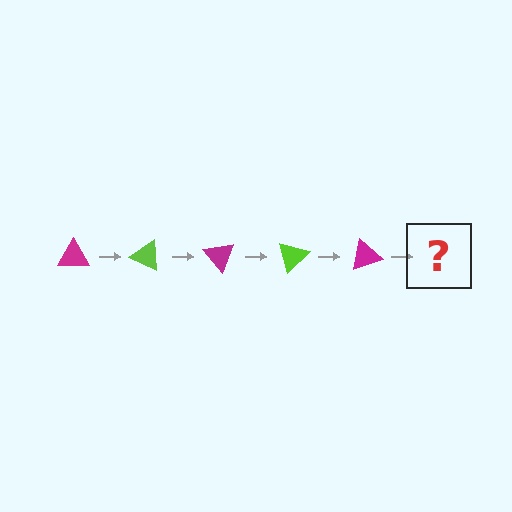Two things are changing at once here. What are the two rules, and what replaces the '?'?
The two rules are that it rotates 25 degrees each step and the color cycles through magenta and lime. The '?' should be a lime triangle, rotated 125 degrees from the start.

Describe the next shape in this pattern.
It should be a lime triangle, rotated 125 degrees from the start.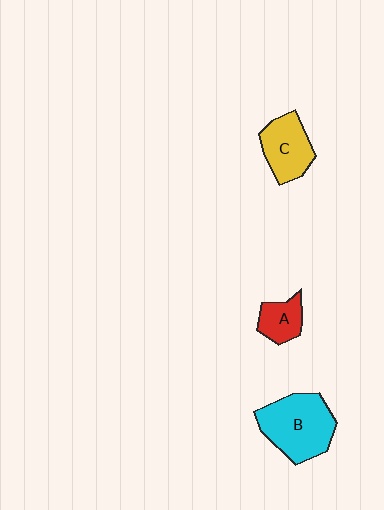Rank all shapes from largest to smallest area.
From largest to smallest: B (cyan), C (yellow), A (red).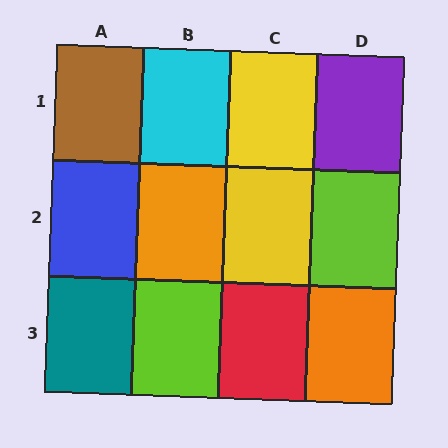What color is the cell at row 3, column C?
Red.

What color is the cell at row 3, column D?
Orange.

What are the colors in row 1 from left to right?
Brown, cyan, yellow, purple.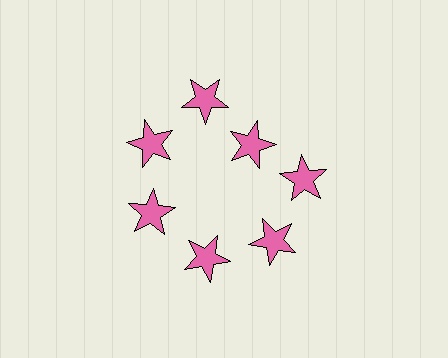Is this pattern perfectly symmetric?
No. The 7 pink stars are arranged in a ring, but one element near the 1 o'clock position is pulled inward toward the center, breaking the 7-fold rotational symmetry.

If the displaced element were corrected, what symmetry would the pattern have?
It would have 7-fold rotational symmetry — the pattern would map onto itself every 51 degrees.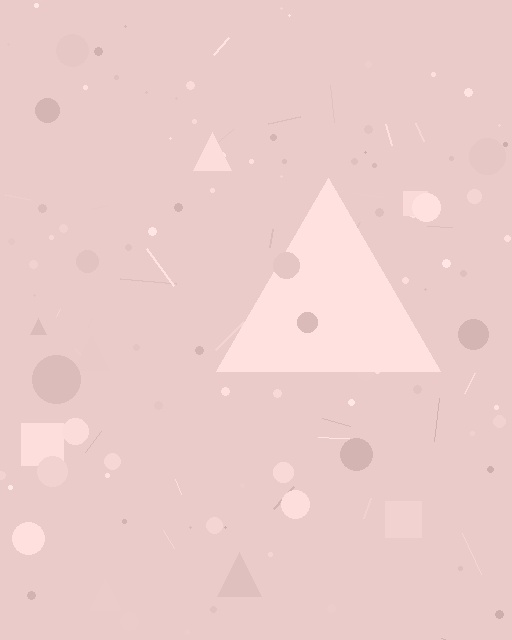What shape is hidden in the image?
A triangle is hidden in the image.